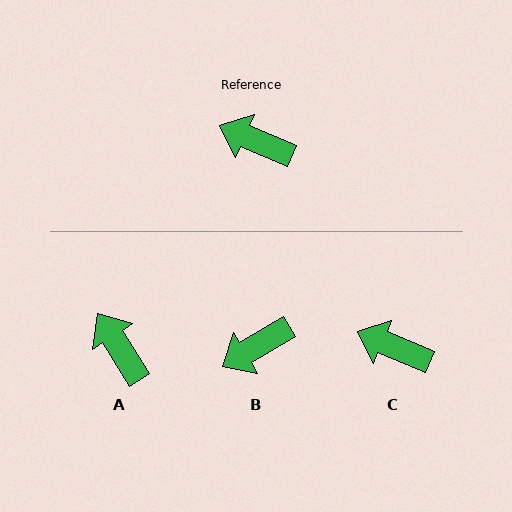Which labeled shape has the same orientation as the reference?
C.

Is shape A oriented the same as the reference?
No, it is off by about 35 degrees.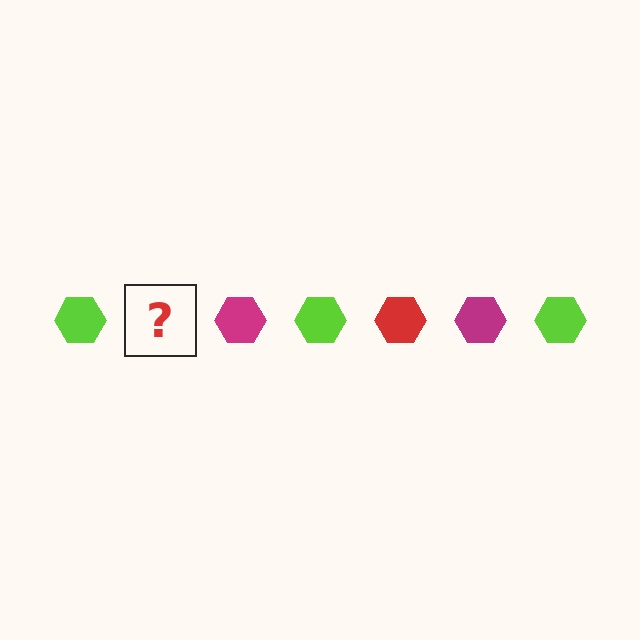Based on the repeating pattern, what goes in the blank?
The blank should be a red hexagon.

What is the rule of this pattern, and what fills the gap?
The rule is that the pattern cycles through lime, red, magenta hexagons. The gap should be filled with a red hexagon.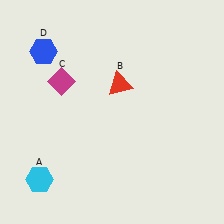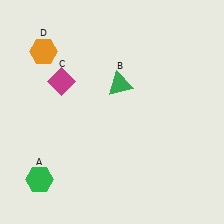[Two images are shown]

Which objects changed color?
A changed from cyan to green. B changed from red to green. D changed from blue to orange.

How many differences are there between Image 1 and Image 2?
There are 3 differences between the two images.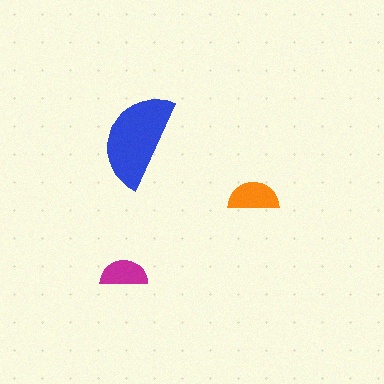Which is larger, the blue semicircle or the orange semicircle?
The blue one.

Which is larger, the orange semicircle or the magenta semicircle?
The orange one.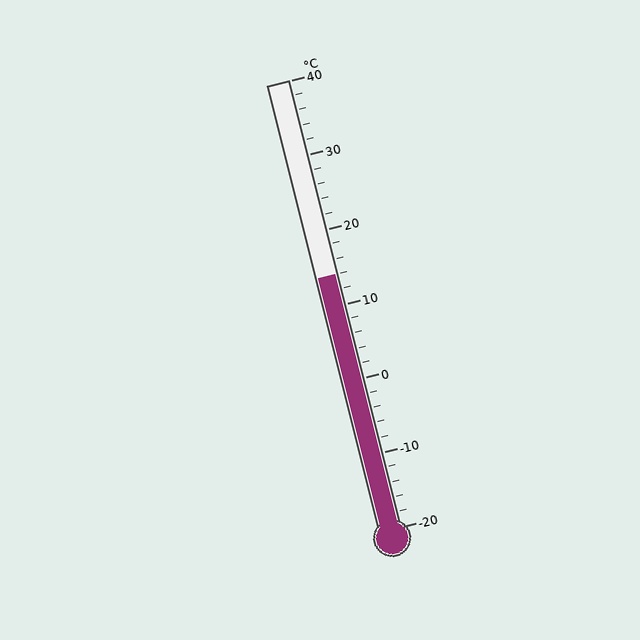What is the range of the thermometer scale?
The thermometer scale ranges from -20°C to 40°C.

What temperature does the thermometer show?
The thermometer shows approximately 14°C.